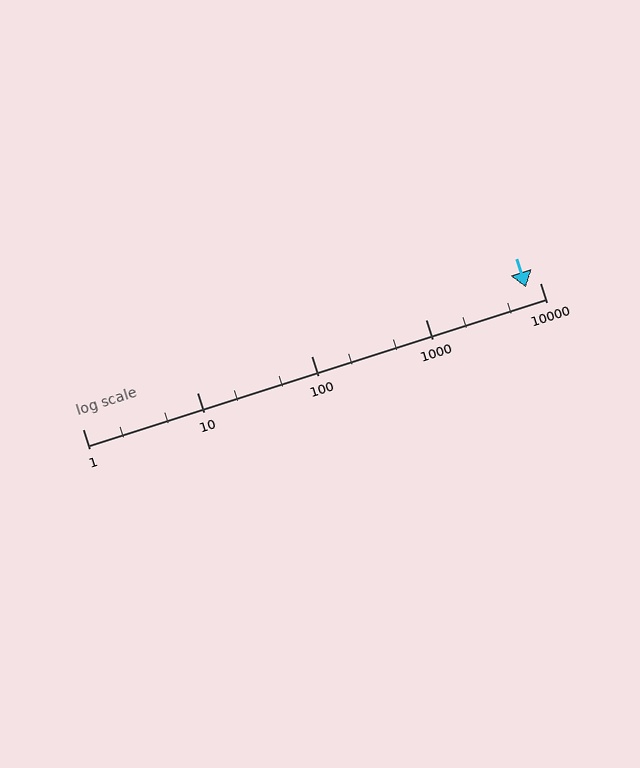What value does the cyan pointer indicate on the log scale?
The pointer indicates approximately 7600.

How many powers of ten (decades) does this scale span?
The scale spans 4 decades, from 1 to 10000.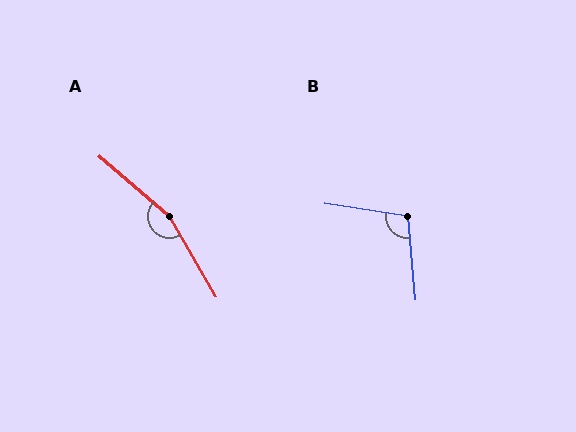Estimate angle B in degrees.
Approximately 104 degrees.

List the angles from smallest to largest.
B (104°), A (160°).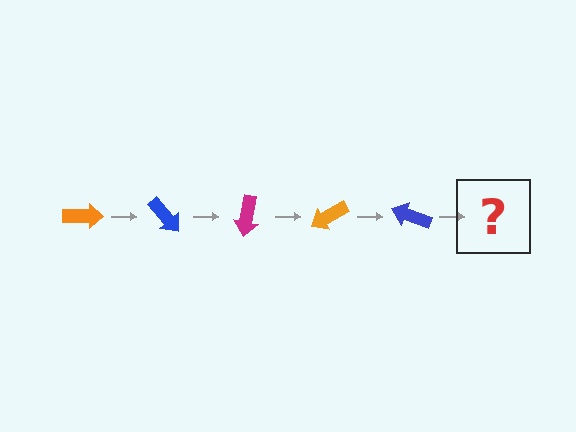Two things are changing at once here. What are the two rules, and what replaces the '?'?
The two rules are that it rotates 50 degrees each step and the color cycles through orange, blue, and magenta. The '?' should be a magenta arrow, rotated 250 degrees from the start.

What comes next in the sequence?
The next element should be a magenta arrow, rotated 250 degrees from the start.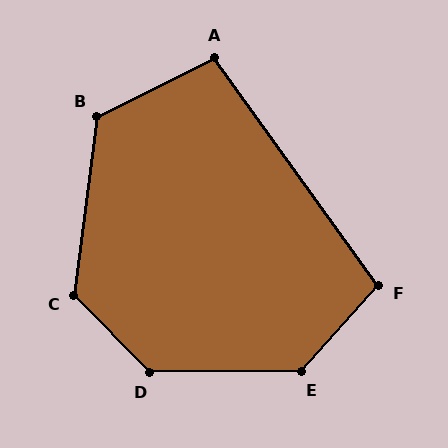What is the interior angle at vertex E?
Approximately 133 degrees (obtuse).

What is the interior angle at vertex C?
Approximately 128 degrees (obtuse).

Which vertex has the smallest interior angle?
A, at approximately 99 degrees.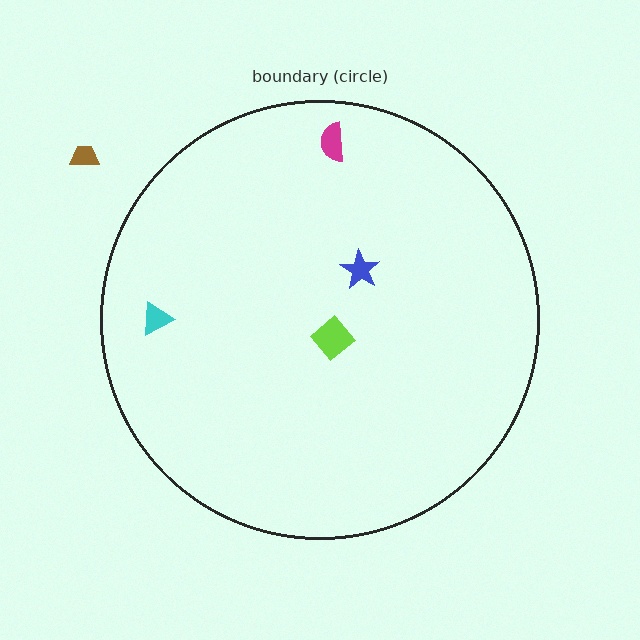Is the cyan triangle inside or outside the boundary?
Inside.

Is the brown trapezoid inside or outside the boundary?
Outside.